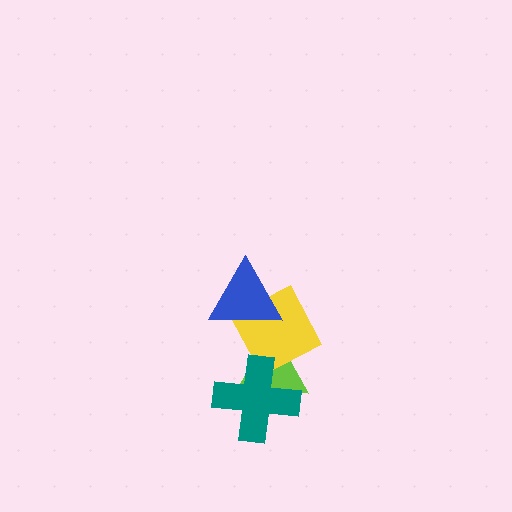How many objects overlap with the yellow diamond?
3 objects overlap with the yellow diamond.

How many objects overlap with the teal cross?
2 objects overlap with the teal cross.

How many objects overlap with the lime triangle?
2 objects overlap with the lime triangle.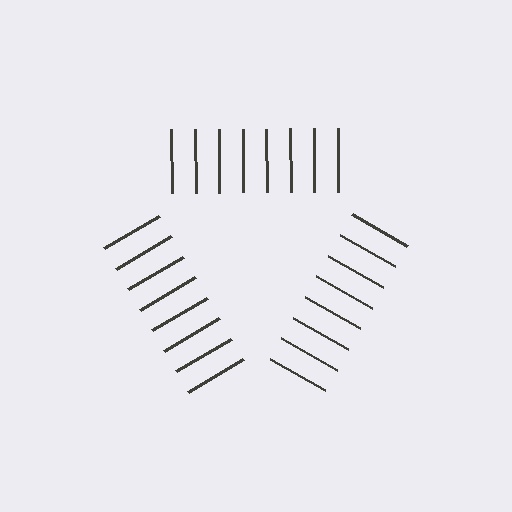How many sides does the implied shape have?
3 sides — the line-ends trace a triangle.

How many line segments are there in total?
24 — 8 along each of the 3 edges.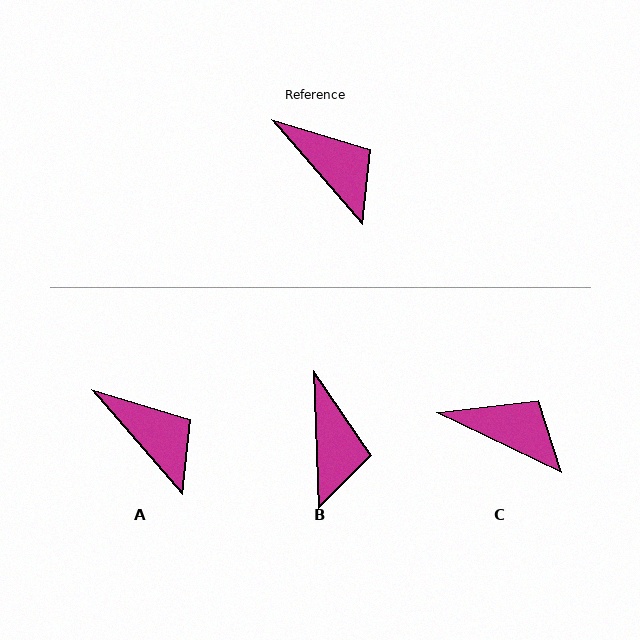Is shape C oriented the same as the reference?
No, it is off by about 24 degrees.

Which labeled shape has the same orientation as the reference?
A.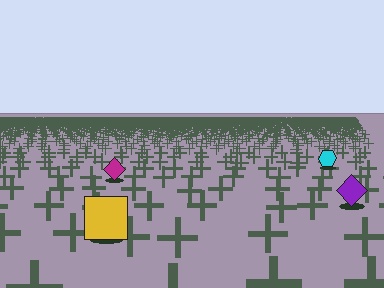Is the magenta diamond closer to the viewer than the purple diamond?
No. The purple diamond is closer — you can tell from the texture gradient: the ground texture is coarser near it.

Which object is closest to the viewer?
The yellow square is closest. The texture marks near it are larger and more spread out.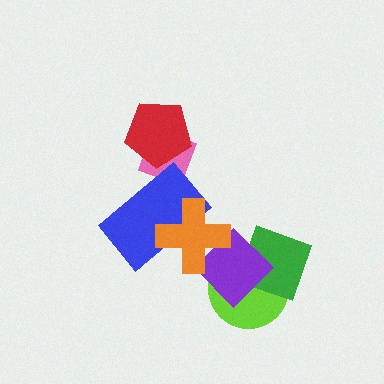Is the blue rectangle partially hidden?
Yes, it is partially covered by another shape.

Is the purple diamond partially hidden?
Yes, it is partially covered by another shape.